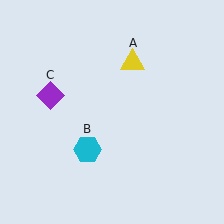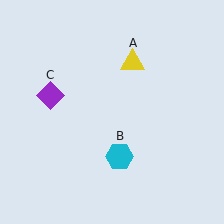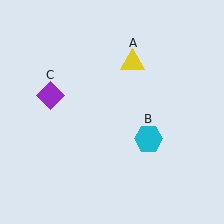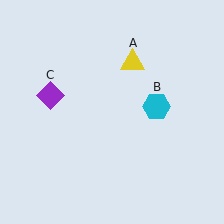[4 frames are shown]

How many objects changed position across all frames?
1 object changed position: cyan hexagon (object B).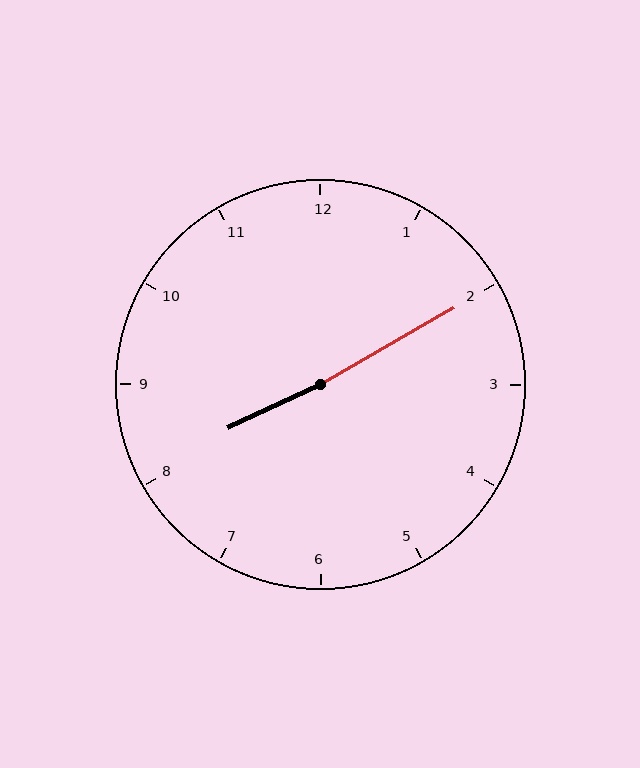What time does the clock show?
8:10.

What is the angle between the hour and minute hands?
Approximately 175 degrees.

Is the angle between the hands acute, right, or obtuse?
It is obtuse.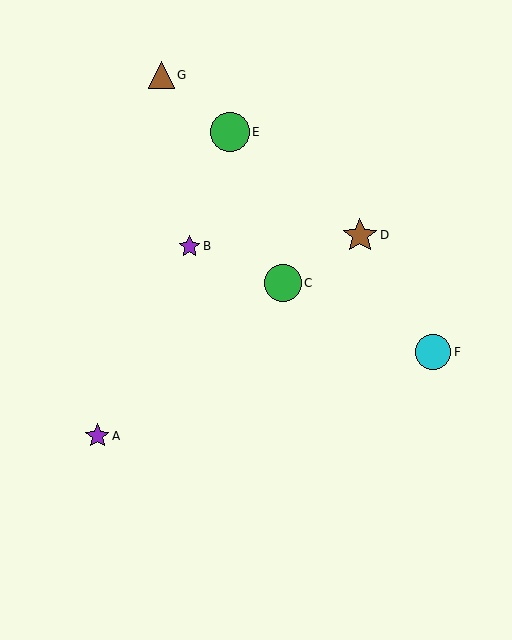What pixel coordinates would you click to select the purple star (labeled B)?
Click at (190, 246) to select the purple star B.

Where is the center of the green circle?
The center of the green circle is at (283, 283).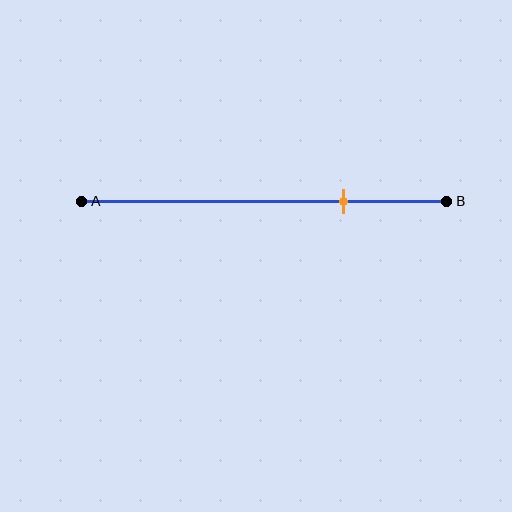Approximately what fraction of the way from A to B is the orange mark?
The orange mark is approximately 70% of the way from A to B.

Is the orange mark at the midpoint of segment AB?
No, the mark is at about 70% from A, not at the 50% midpoint.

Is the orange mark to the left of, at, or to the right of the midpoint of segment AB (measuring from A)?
The orange mark is to the right of the midpoint of segment AB.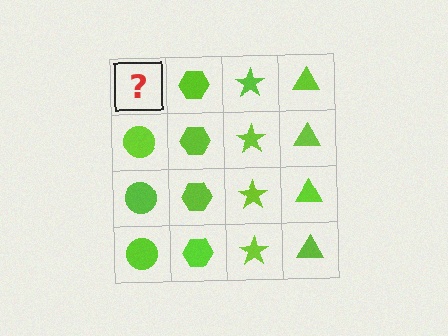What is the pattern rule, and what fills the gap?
The rule is that each column has a consistent shape. The gap should be filled with a lime circle.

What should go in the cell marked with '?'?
The missing cell should contain a lime circle.